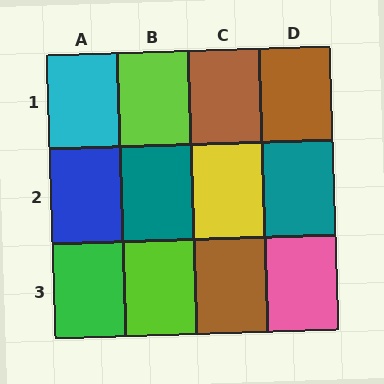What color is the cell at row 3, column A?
Green.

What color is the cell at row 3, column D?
Pink.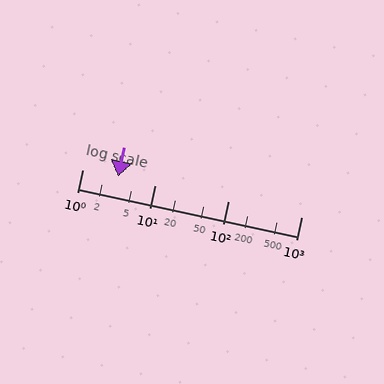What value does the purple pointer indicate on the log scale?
The pointer indicates approximately 3.1.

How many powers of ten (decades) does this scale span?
The scale spans 3 decades, from 1 to 1000.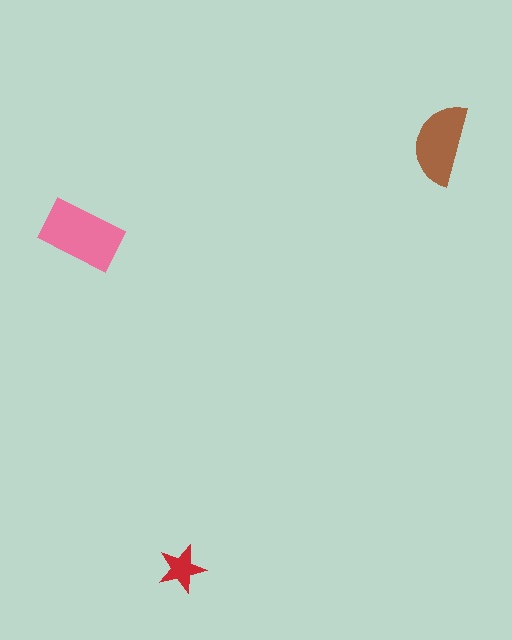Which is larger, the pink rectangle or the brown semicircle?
The pink rectangle.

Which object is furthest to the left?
The pink rectangle is leftmost.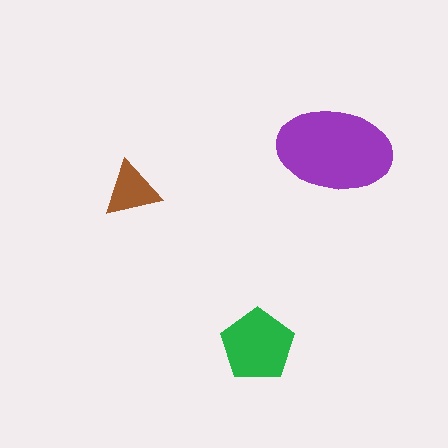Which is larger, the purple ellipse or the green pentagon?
The purple ellipse.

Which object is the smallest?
The brown triangle.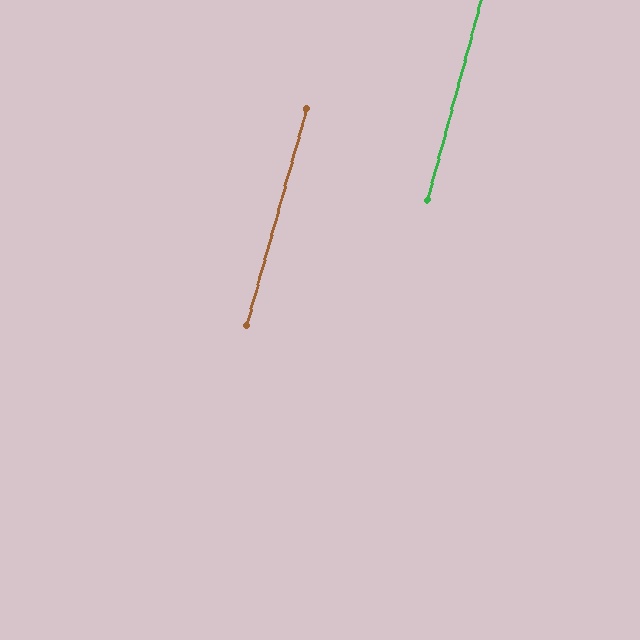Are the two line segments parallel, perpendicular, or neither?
Parallel — their directions differ by only 0.6°.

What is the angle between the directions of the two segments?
Approximately 1 degree.